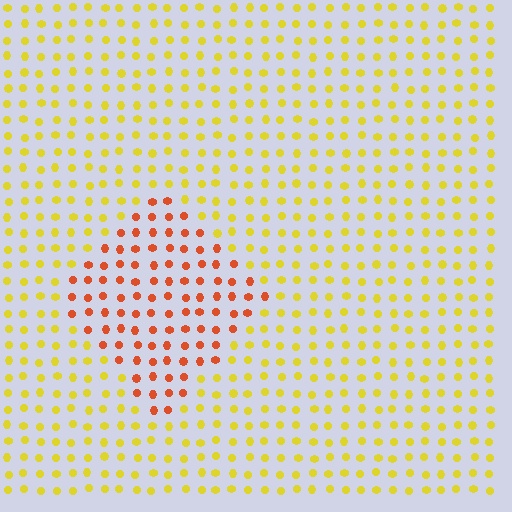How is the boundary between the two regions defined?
The boundary is defined purely by a slight shift in hue (about 46 degrees). Spacing, size, and orientation are identical on both sides.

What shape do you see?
I see a diamond.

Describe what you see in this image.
The image is filled with small yellow elements in a uniform arrangement. A diamond-shaped region is visible where the elements are tinted to a slightly different hue, forming a subtle color boundary.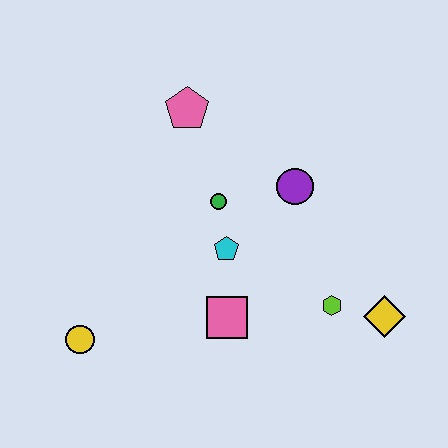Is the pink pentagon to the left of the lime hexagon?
Yes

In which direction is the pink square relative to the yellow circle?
The pink square is to the right of the yellow circle.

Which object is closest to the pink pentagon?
The green circle is closest to the pink pentagon.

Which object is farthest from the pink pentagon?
The yellow diamond is farthest from the pink pentagon.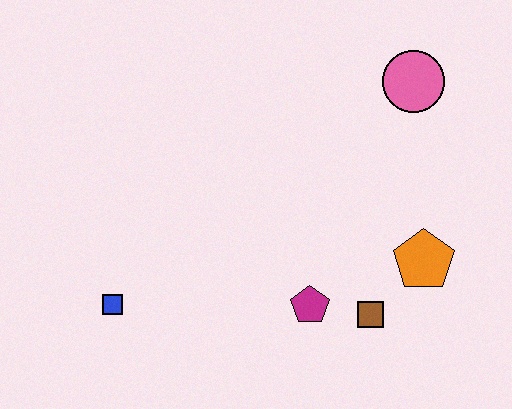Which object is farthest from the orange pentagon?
The blue square is farthest from the orange pentagon.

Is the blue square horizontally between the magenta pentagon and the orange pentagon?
No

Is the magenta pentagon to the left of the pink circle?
Yes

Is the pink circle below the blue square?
No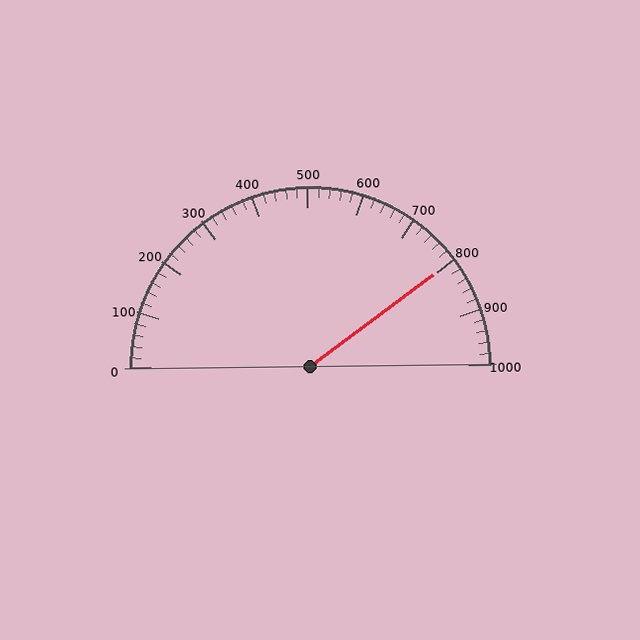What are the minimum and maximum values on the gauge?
The gauge ranges from 0 to 1000.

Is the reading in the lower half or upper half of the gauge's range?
The reading is in the upper half of the range (0 to 1000).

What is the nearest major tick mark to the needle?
The nearest major tick mark is 800.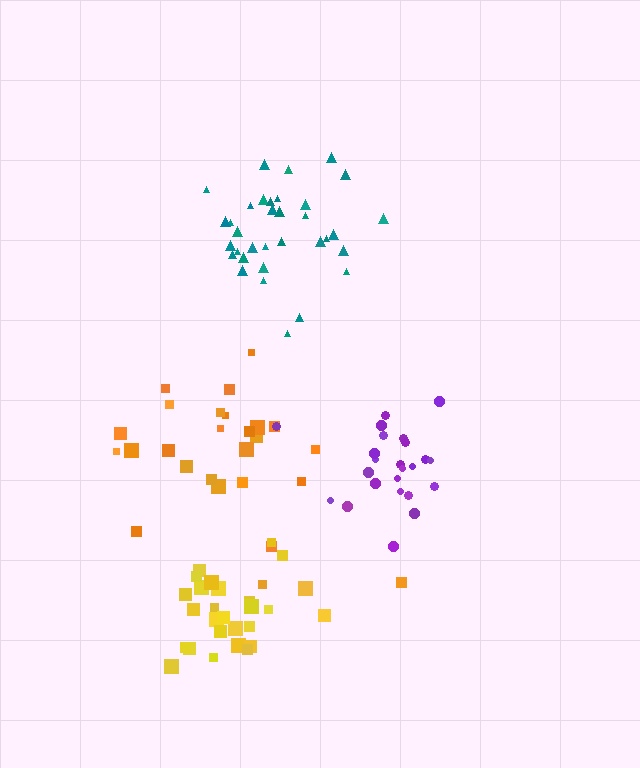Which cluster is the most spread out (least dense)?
Orange.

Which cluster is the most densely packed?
Teal.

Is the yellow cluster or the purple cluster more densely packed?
Yellow.